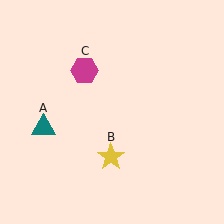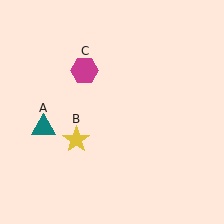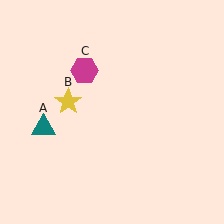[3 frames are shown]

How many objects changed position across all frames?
1 object changed position: yellow star (object B).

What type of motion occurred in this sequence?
The yellow star (object B) rotated clockwise around the center of the scene.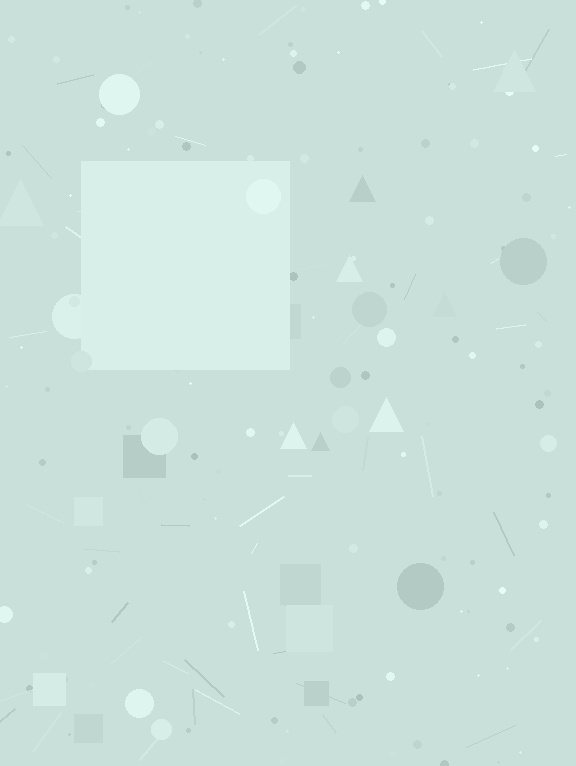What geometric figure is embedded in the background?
A square is embedded in the background.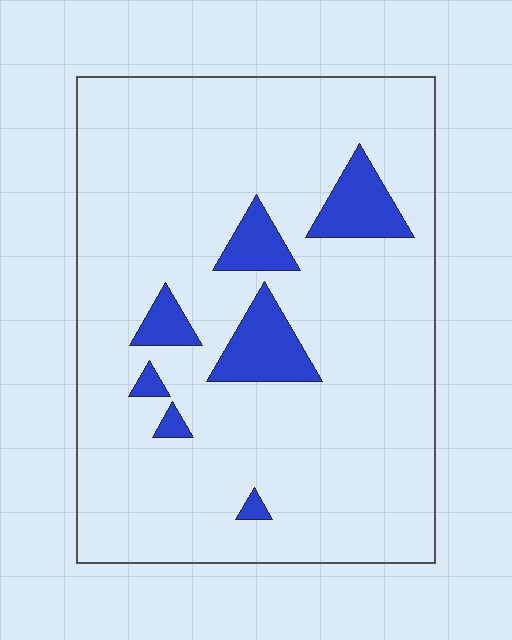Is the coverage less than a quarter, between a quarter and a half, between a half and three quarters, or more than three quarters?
Less than a quarter.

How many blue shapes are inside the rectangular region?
7.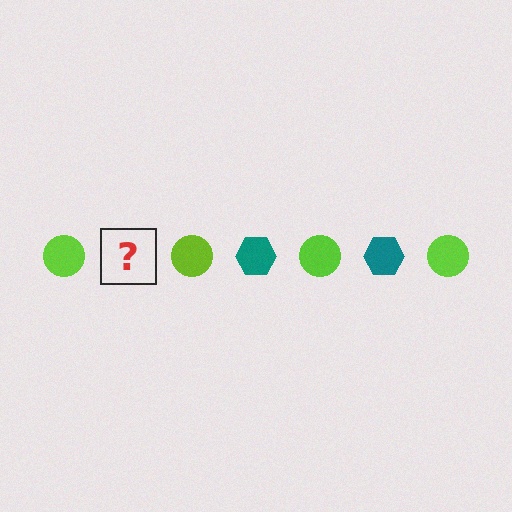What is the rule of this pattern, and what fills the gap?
The rule is that the pattern alternates between lime circle and teal hexagon. The gap should be filled with a teal hexagon.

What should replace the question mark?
The question mark should be replaced with a teal hexagon.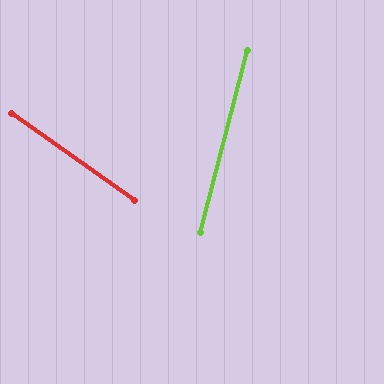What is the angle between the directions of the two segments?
Approximately 69 degrees.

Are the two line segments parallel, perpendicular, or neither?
Neither parallel nor perpendicular — they differ by about 69°.